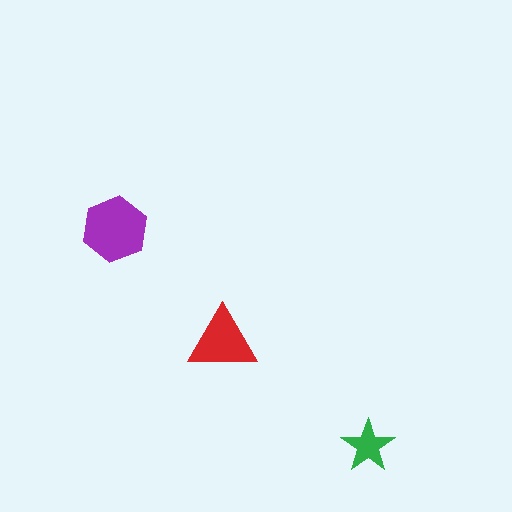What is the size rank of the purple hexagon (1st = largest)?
1st.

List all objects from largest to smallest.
The purple hexagon, the red triangle, the green star.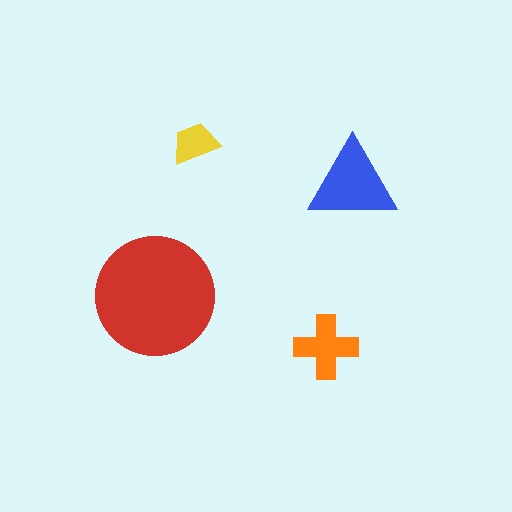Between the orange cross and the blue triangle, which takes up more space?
The blue triangle.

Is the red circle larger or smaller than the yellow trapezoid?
Larger.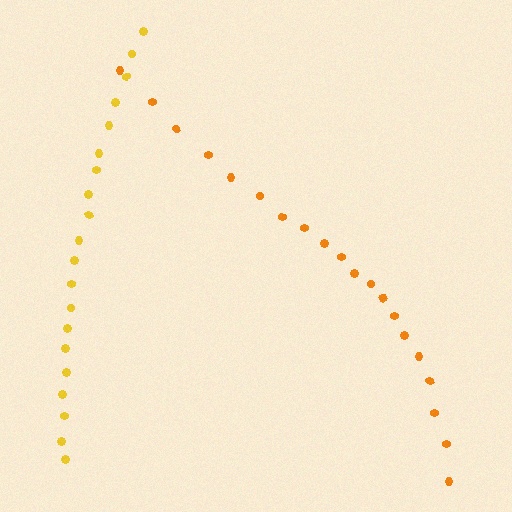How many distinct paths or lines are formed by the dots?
There are 2 distinct paths.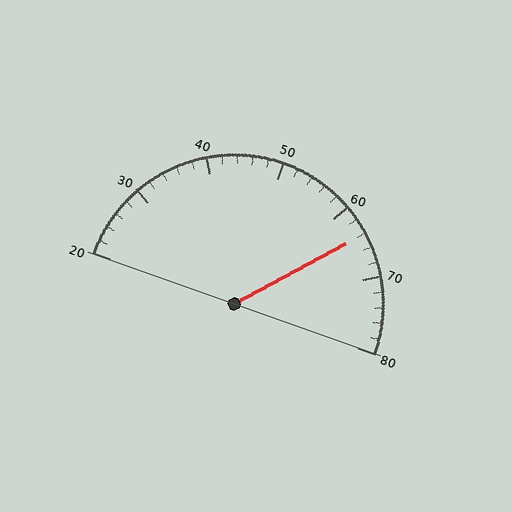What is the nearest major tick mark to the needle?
The nearest major tick mark is 60.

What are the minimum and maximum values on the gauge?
The gauge ranges from 20 to 80.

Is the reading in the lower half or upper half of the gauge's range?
The reading is in the upper half of the range (20 to 80).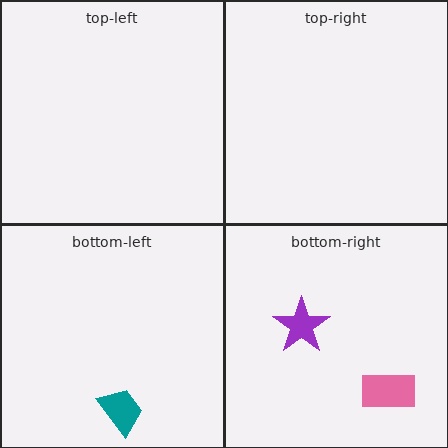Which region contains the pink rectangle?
The bottom-right region.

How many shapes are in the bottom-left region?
1.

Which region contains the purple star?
The bottom-right region.